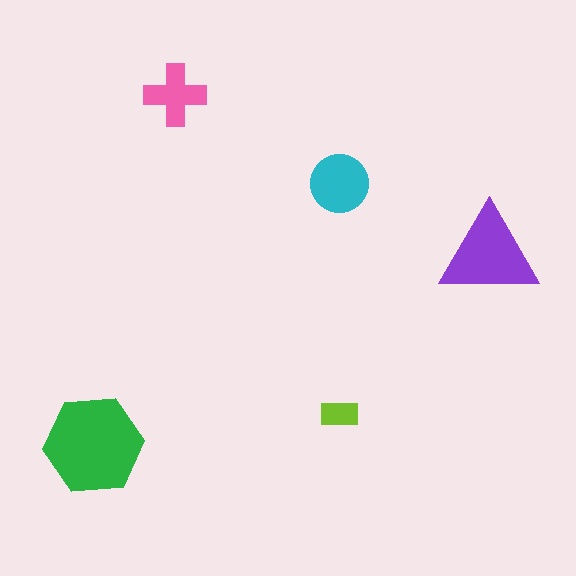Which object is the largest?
The green hexagon.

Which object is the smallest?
The lime rectangle.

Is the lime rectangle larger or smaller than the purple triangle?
Smaller.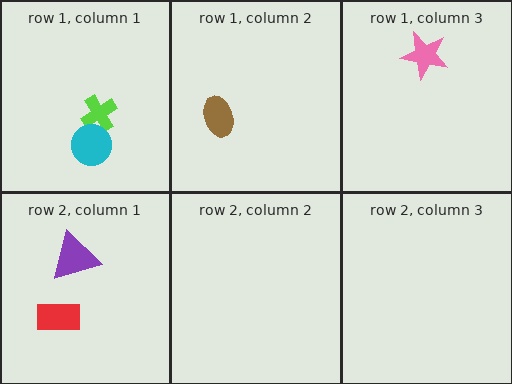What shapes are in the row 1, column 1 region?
The lime cross, the cyan circle.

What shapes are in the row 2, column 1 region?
The red rectangle, the purple triangle.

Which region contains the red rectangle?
The row 2, column 1 region.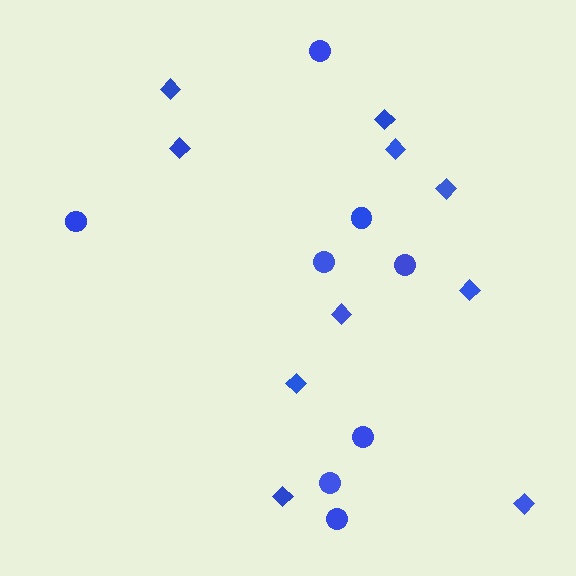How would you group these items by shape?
There are 2 groups: one group of diamonds (10) and one group of circles (8).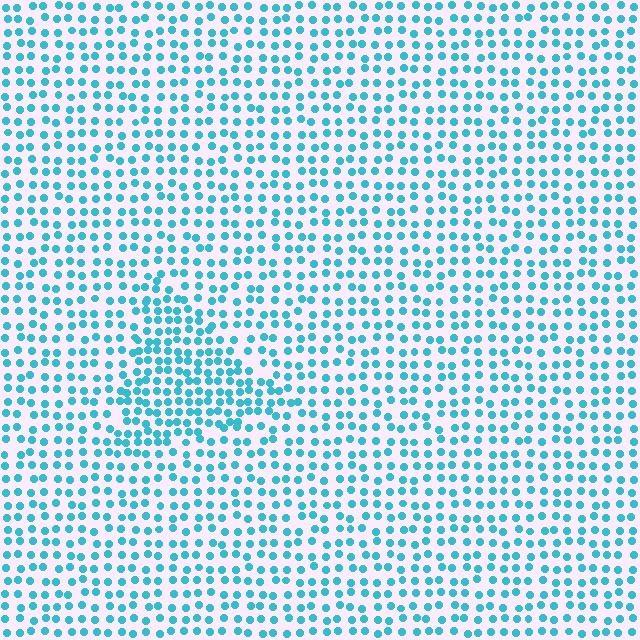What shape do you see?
I see a triangle.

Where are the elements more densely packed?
The elements are more densely packed inside the triangle boundary.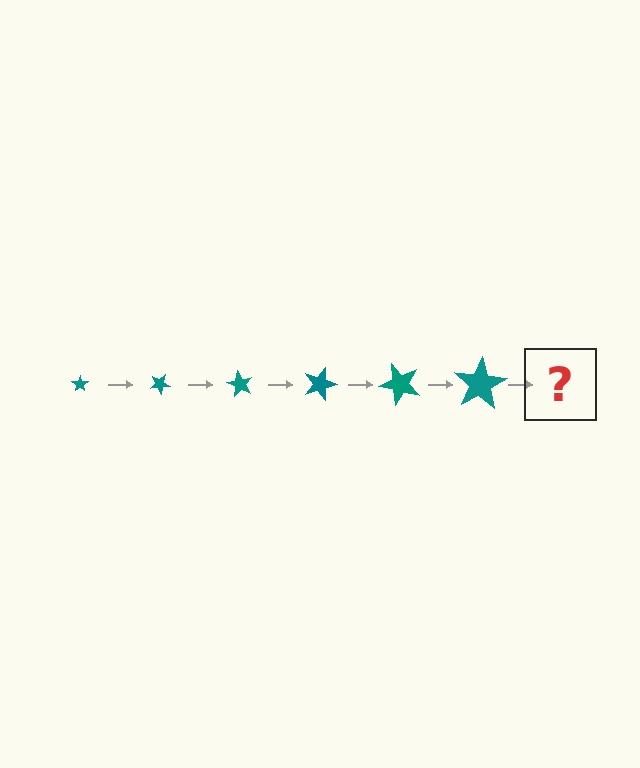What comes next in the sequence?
The next element should be a star, larger than the previous one and rotated 180 degrees from the start.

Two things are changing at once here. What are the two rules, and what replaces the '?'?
The two rules are that the star grows larger each step and it rotates 30 degrees each step. The '?' should be a star, larger than the previous one and rotated 180 degrees from the start.